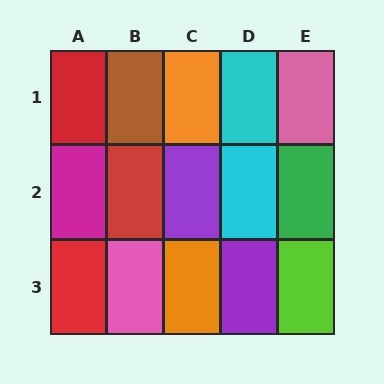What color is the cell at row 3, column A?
Red.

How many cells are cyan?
2 cells are cyan.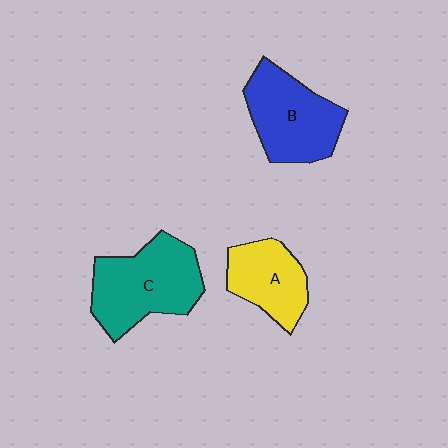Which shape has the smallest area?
Shape A (yellow).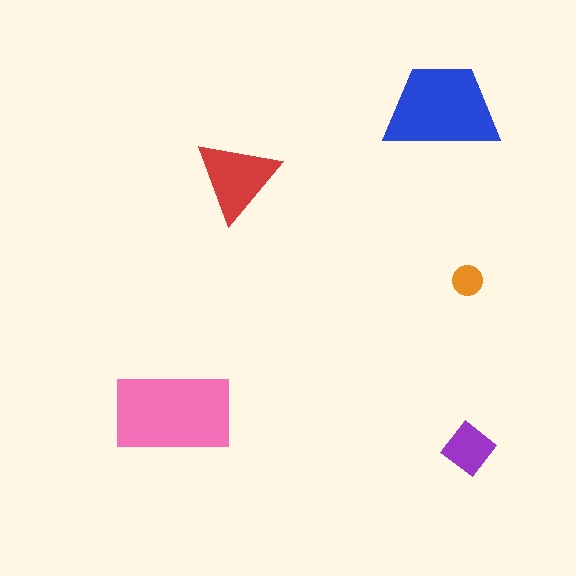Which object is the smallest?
The orange circle.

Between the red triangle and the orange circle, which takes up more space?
The red triangle.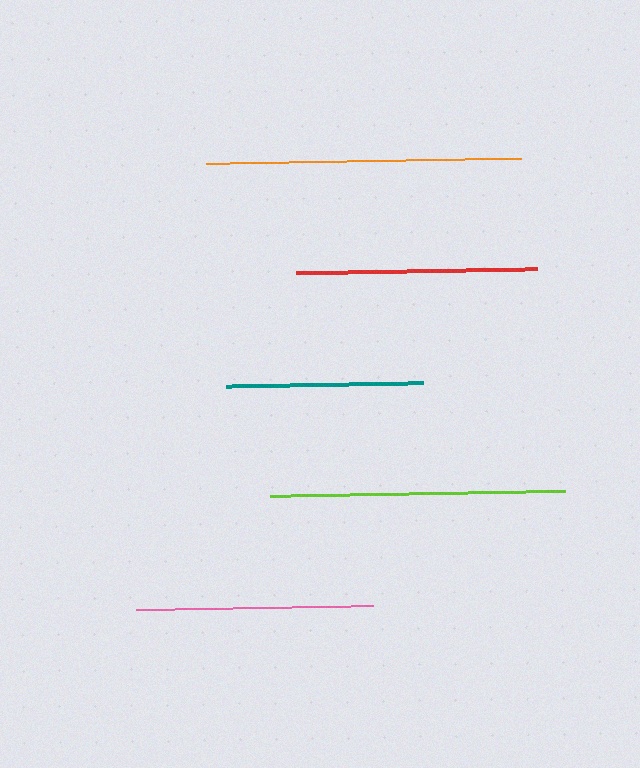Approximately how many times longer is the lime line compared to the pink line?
The lime line is approximately 1.2 times the length of the pink line.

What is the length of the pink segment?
The pink segment is approximately 237 pixels long.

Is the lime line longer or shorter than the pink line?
The lime line is longer than the pink line.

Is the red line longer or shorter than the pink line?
The red line is longer than the pink line.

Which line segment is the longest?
The orange line is the longest at approximately 315 pixels.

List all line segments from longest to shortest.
From longest to shortest: orange, lime, red, pink, teal.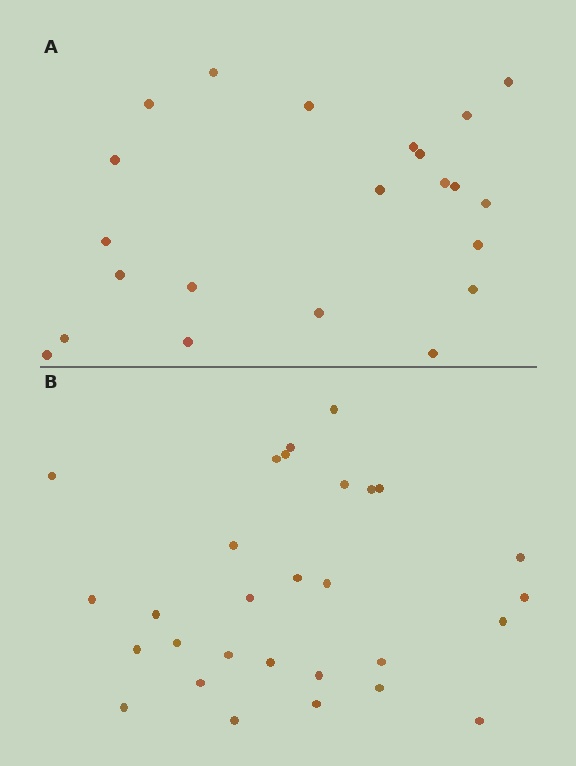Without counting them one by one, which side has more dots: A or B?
Region B (the bottom region) has more dots.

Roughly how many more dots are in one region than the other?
Region B has roughly 8 or so more dots than region A.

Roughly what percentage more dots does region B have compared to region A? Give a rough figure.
About 30% more.